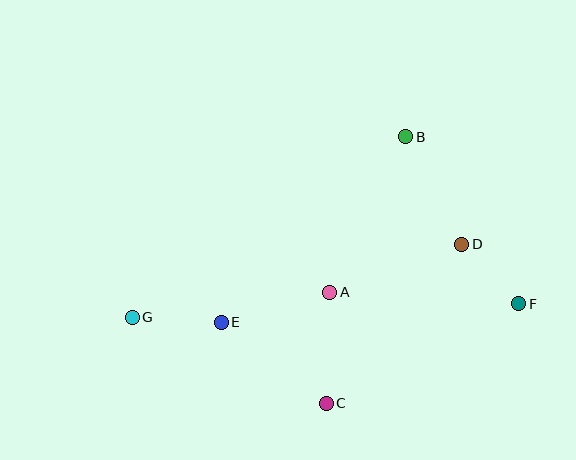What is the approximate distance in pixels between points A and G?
The distance between A and G is approximately 199 pixels.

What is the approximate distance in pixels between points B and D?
The distance between B and D is approximately 121 pixels.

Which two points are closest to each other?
Points D and F are closest to each other.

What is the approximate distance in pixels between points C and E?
The distance between C and E is approximately 133 pixels.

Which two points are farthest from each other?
Points F and G are farthest from each other.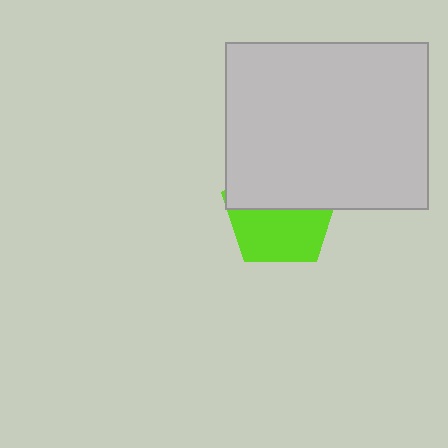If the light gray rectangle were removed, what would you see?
You would see the complete lime pentagon.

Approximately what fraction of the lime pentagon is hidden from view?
Roughly 48% of the lime pentagon is hidden behind the light gray rectangle.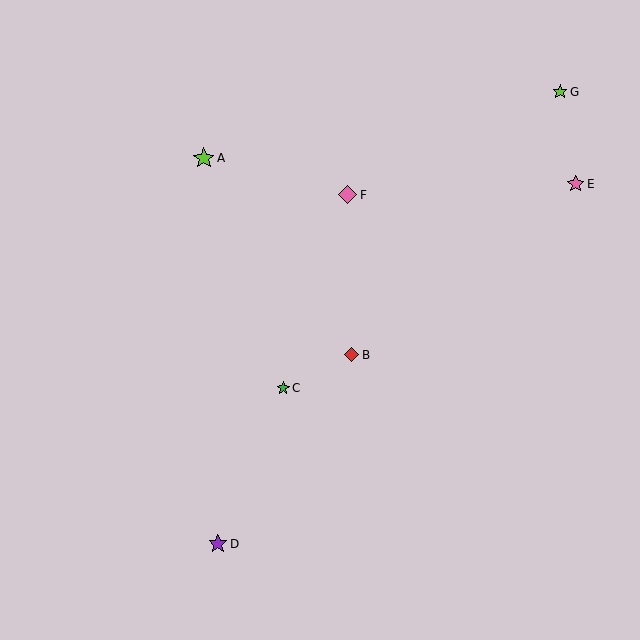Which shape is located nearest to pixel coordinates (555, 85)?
The lime star (labeled G) at (560, 92) is nearest to that location.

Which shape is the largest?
The lime star (labeled A) is the largest.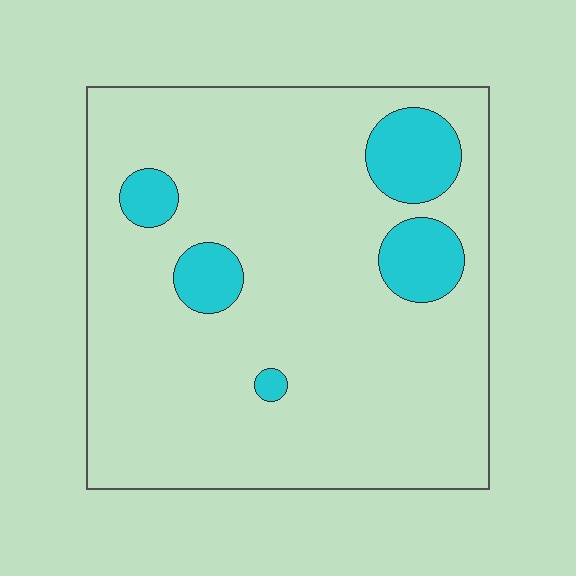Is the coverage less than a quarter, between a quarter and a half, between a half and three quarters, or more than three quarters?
Less than a quarter.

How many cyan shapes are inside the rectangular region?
5.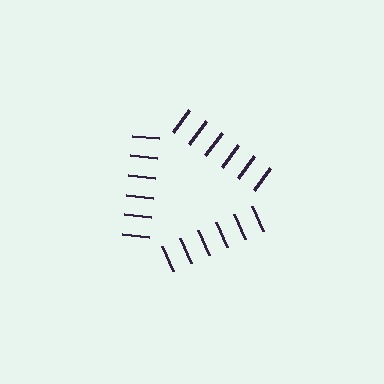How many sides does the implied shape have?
3 sides — the line-ends trace a triangle.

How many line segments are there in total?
18 — 6 along each of the 3 edges.